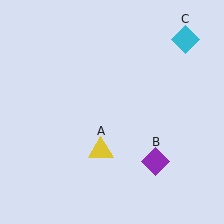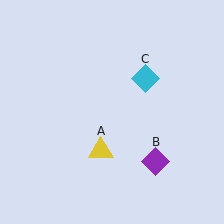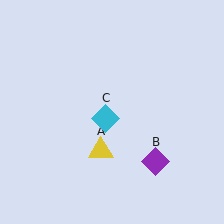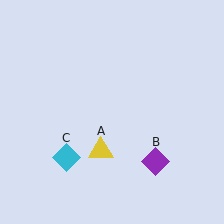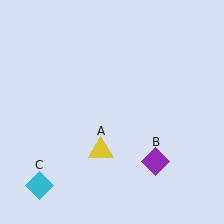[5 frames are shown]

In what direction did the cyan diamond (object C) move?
The cyan diamond (object C) moved down and to the left.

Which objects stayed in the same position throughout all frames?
Yellow triangle (object A) and purple diamond (object B) remained stationary.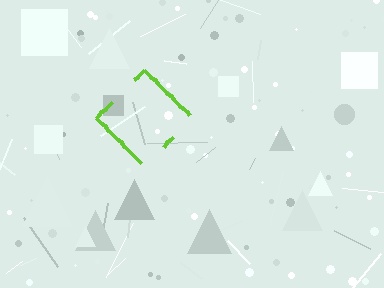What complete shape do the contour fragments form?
The contour fragments form a diamond.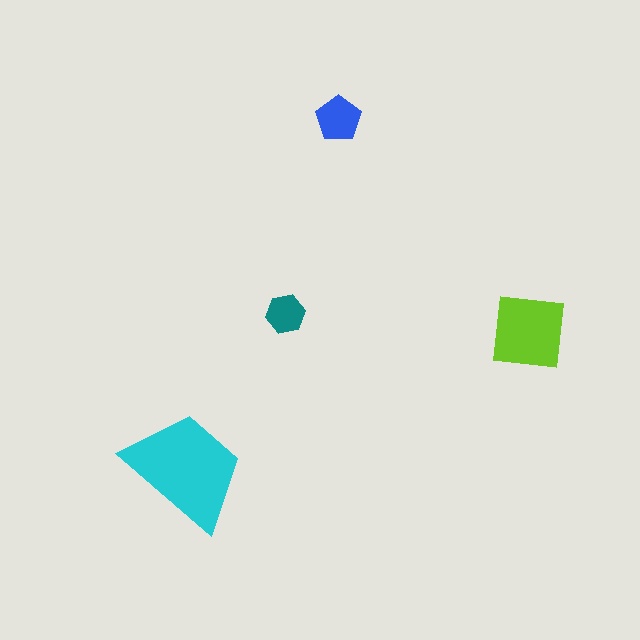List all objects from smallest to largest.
The teal hexagon, the blue pentagon, the lime square, the cyan trapezoid.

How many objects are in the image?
There are 4 objects in the image.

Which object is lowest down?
The cyan trapezoid is bottommost.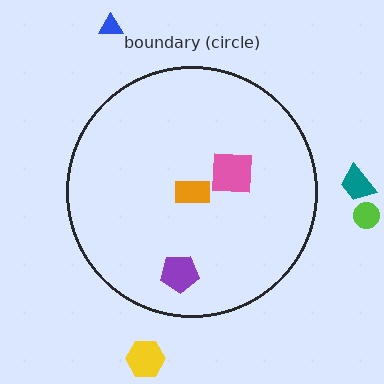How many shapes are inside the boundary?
3 inside, 4 outside.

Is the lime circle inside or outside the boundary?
Outside.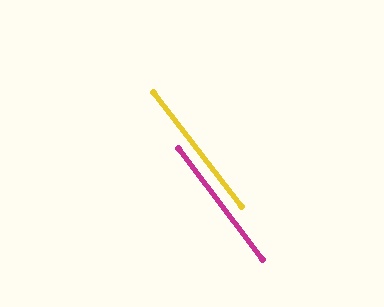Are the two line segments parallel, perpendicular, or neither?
Parallel — their directions differ by only 0.8°.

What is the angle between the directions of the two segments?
Approximately 1 degree.